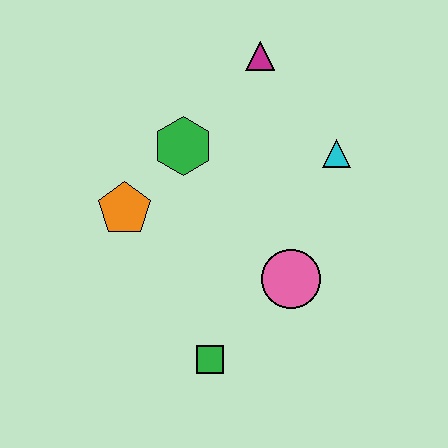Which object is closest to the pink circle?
The green square is closest to the pink circle.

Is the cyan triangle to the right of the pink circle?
Yes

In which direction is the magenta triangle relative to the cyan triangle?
The magenta triangle is above the cyan triangle.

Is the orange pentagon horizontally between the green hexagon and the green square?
No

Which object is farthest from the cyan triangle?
The green square is farthest from the cyan triangle.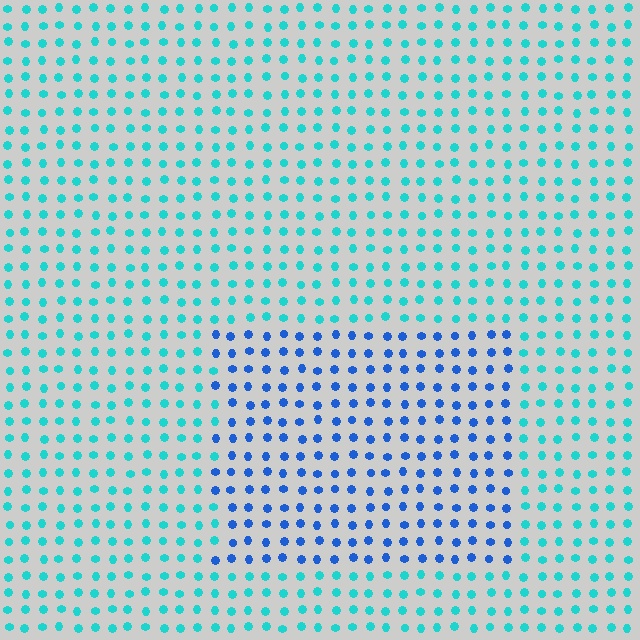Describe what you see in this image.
The image is filled with small cyan elements in a uniform arrangement. A rectangle-shaped region is visible where the elements are tinted to a slightly different hue, forming a subtle color boundary.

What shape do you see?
I see a rectangle.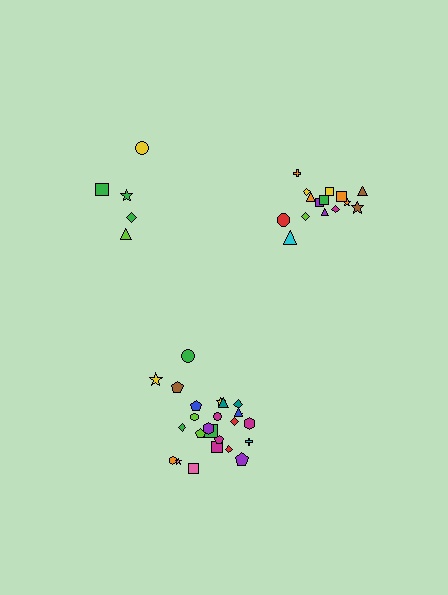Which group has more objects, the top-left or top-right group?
The top-right group.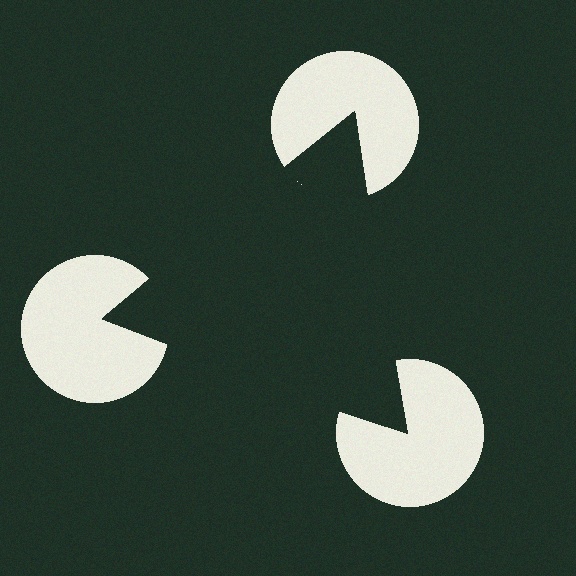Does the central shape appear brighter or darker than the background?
It typically appears slightly darker than the background, even though no actual brightness change is drawn.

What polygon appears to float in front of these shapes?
An illusory triangle — its edges are inferred from the aligned wedge cuts in the pac-man discs, not physically drawn.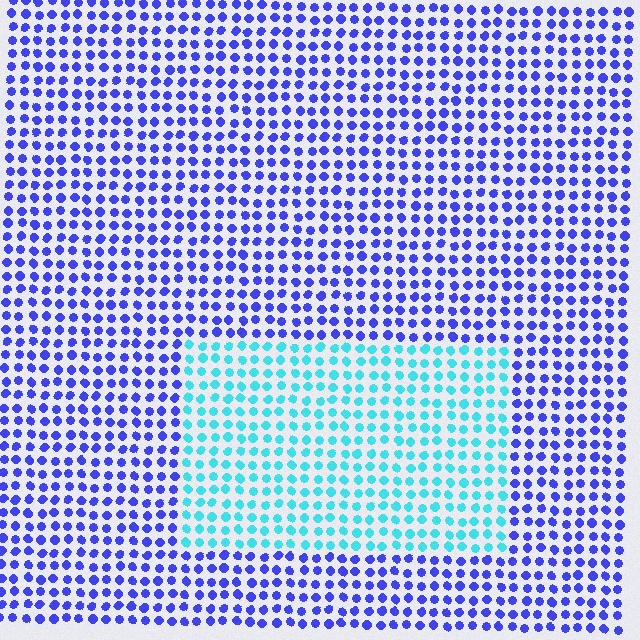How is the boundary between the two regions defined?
The boundary is defined purely by a slight shift in hue (about 57 degrees). Spacing, size, and orientation are identical on both sides.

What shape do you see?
I see a rectangle.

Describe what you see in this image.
The image is filled with small blue elements in a uniform arrangement. A rectangle-shaped region is visible where the elements are tinted to a slightly different hue, forming a subtle color boundary.